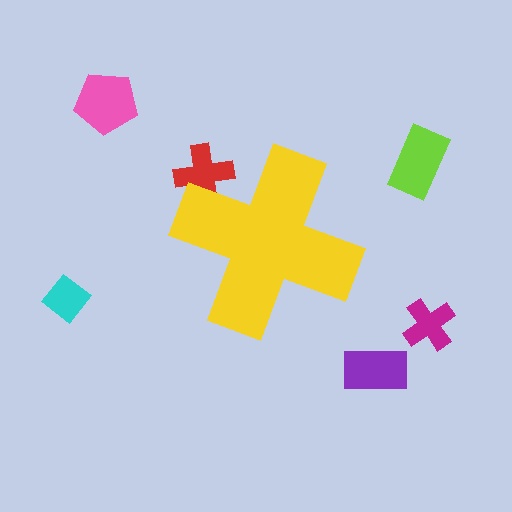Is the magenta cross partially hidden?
No, the magenta cross is fully visible.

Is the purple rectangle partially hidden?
No, the purple rectangle is fully visible.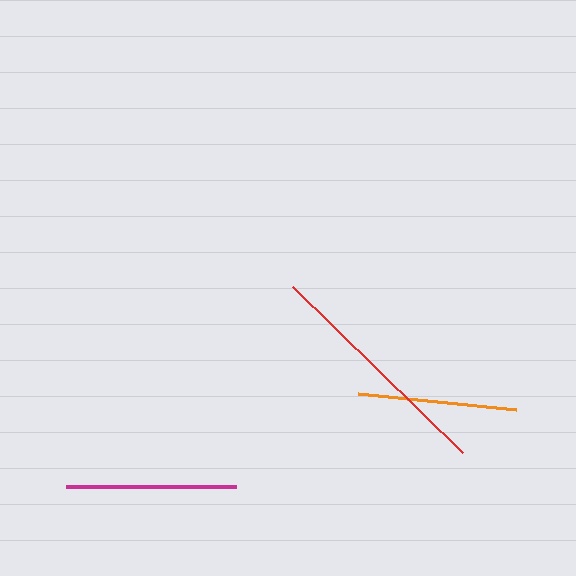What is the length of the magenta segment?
The magenta segment is approximately 171 pixels long.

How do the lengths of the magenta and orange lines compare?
The magenta and orange lines are approximately the same length.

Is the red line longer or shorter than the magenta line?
The red line is longer than the magenta line.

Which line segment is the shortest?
The orange line is the shortest at approximately 159 pixels.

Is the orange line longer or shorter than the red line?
The red line is longer than the orange line.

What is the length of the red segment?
The red segment is approximately 237 pixels long.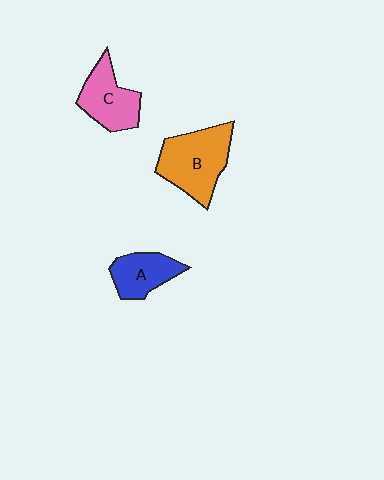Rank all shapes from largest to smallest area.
From largest to smallest: B (orange), C (pink), A (blue).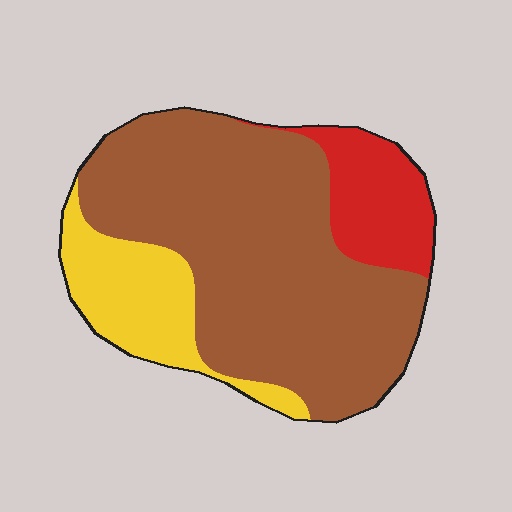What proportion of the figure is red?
Red covers about 15% of the figure.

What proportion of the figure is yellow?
Yellow covers about 20% of the figure.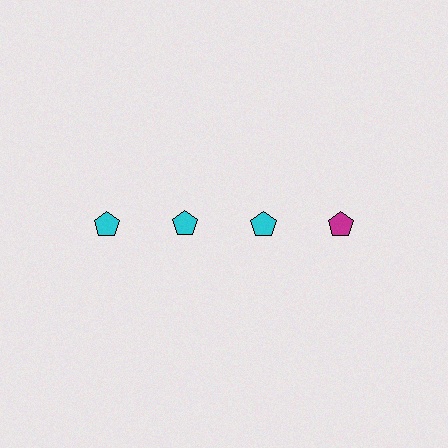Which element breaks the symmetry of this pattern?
The magenta pentagon in the top row, second from right column breaks the symmetry. All other shapes are cyan pentagons.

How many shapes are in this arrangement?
There are 4 shapes arranged in a grid pattern.